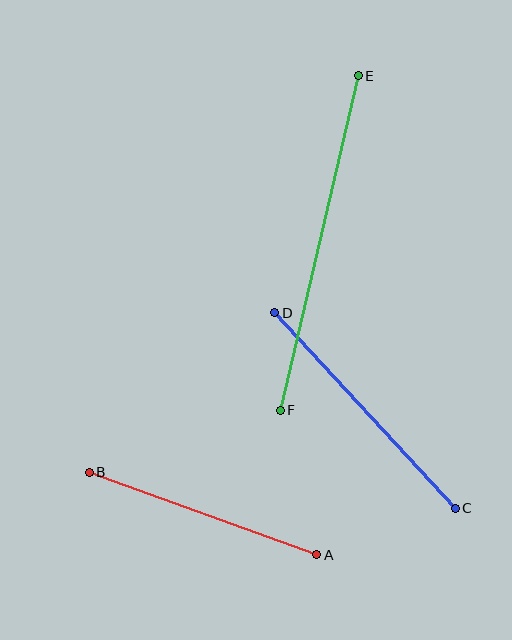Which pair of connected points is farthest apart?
Points E and F are farthest apart.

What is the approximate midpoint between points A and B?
The midpoint is at approximately (203, 513) pixels.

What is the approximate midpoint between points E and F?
The midpoint is at approximately (319, 243) pixels.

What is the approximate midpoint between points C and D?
The midpoint is at approximately (365, 411) pixels.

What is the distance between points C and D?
The distance is approximately 266 pixels.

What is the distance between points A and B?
The distance is approximately 242 pixels.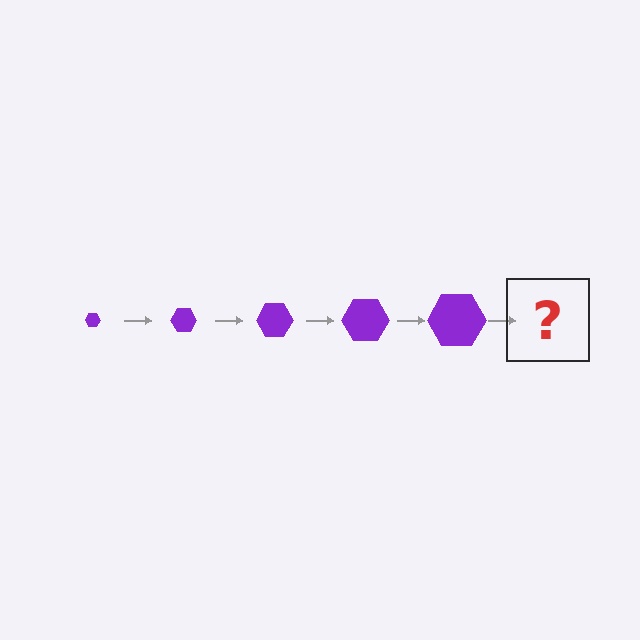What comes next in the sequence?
The next element should be a purple hexagon, larger than the previous one.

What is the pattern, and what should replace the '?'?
The pattern is that the hexagon gets progressively larger each step. The '?' should be a purple hexagon, larger than the previous one.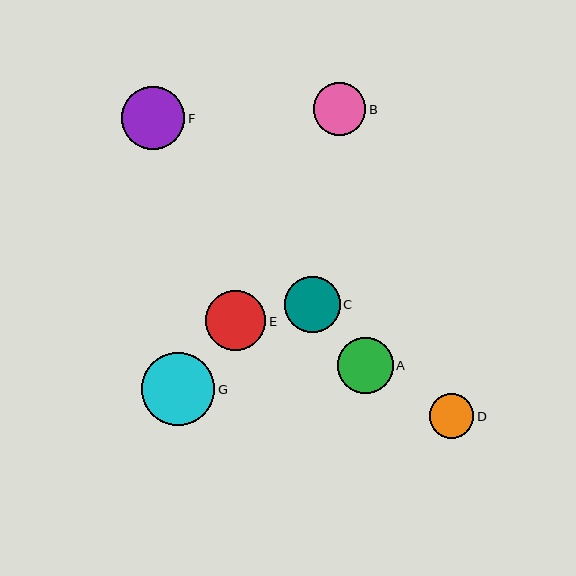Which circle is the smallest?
Circle D is the smallest with a size of approximately 44 pixels.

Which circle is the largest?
Circle G is the largest with a size of approximately 73 pixels.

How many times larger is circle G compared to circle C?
Circle G is approximately 1.3 times the size of circle C.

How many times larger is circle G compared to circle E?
Circle G is approximately 1.2 times the size of circle E.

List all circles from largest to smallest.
From largest to smallest: G, F, E, A, C, B, D.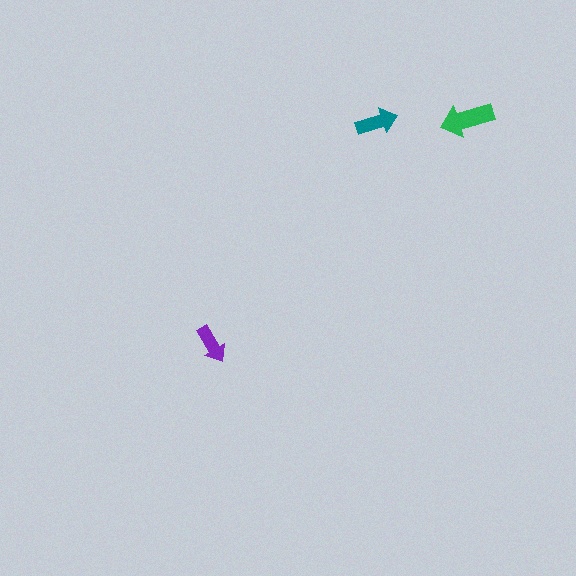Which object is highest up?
The green arrow is topmost.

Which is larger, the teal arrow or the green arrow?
The green one.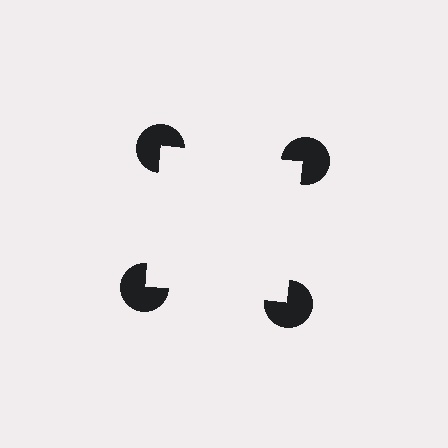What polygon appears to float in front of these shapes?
An illusory square — its edges are inferred from the aligned wedge cuts in the pac-man discs, not physically drawn.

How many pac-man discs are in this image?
There are 4 — one at each vertex of the illusory square.